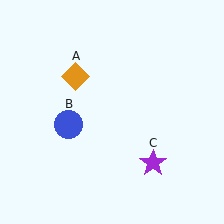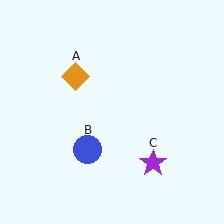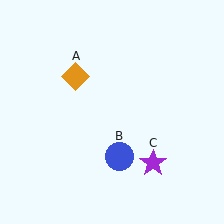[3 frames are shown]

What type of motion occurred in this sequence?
The blue circle (object B) rotated counterclockwise around the center of the scene.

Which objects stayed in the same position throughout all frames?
Orange diamond (object A) and purple star (object C) remained stationary.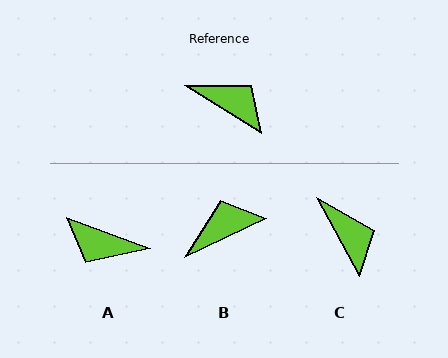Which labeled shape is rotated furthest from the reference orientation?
A, about 168 degrees away.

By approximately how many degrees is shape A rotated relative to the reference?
Approximately 168 degrees clockwise.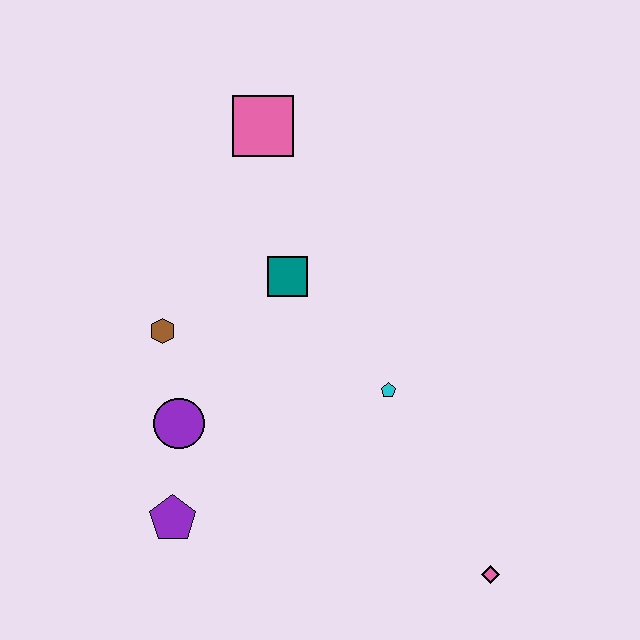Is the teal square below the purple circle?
No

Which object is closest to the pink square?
The teal square is closest to the pink square.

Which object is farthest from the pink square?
The pink diamond is farthest from the pink square.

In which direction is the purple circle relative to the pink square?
The purple circle is below the pink square.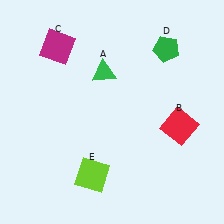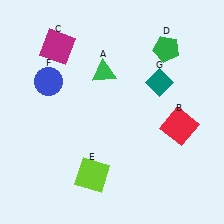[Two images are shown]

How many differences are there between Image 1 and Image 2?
There are 2 differences between the two images.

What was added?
A blue circle (F), a teal diamond (G) were added in Image 2.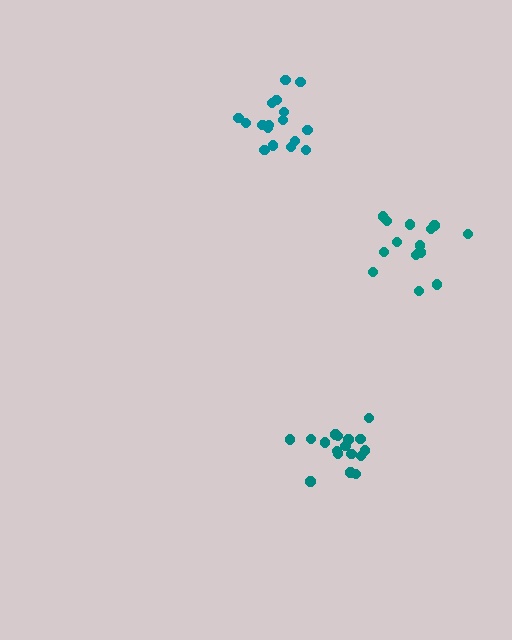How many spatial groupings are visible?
There are 3 spatial groupings.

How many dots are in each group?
Group 1: 17 dots, Group 2: 15 dots, Group 3: 17 dots (49 total).